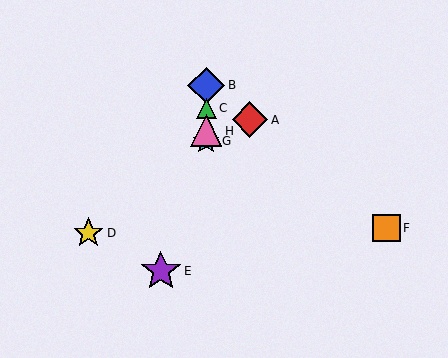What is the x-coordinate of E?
Object E is at x≈161.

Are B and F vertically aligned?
No, B is at x≈206 and F is at x≈387.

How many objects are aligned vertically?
4 objects (B, C, G, H) are aligned vertically.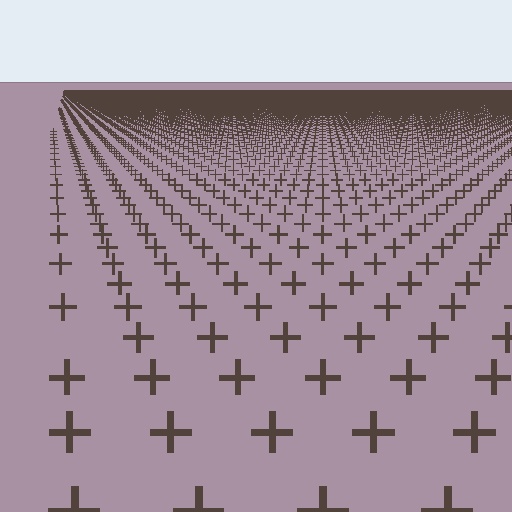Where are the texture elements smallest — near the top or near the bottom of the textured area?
Near the top.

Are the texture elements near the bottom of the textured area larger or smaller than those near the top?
Larger. Near the bottom, elements are closer to the viewer and appear at a bigger on-screen size.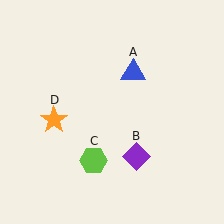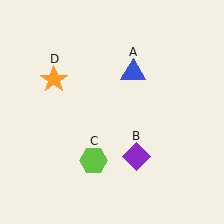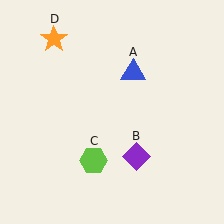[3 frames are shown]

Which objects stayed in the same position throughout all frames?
Blue triangle (object A) and purple diamond (object B) and lime hexagon (object C) remained stationary.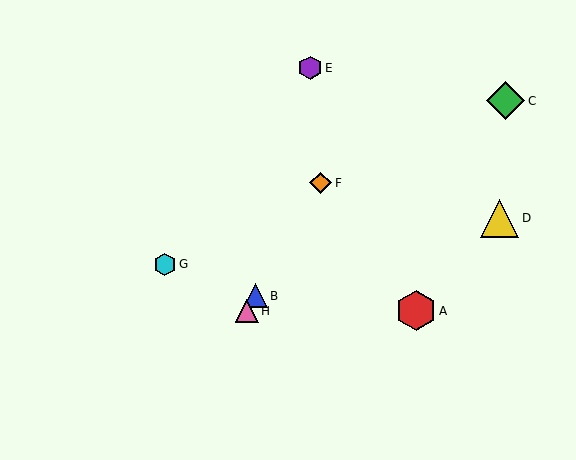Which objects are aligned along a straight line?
Objects B, F, H are aligned along a straight line.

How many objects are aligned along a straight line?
3 objects (B, F, H) are aligned along a straight line.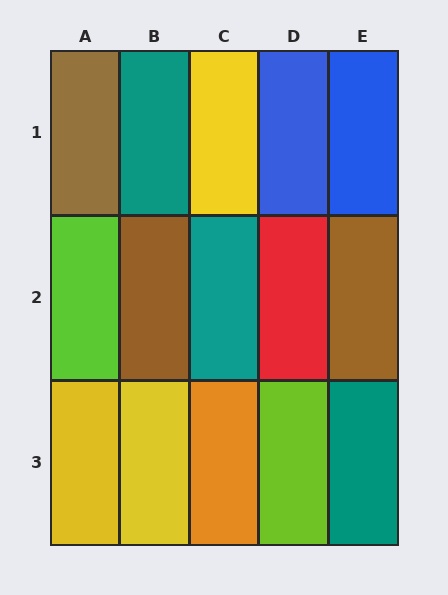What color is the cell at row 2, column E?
Brown.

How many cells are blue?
2 cells are blue.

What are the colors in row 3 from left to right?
Yellow, yellow, orange, lime, teal.